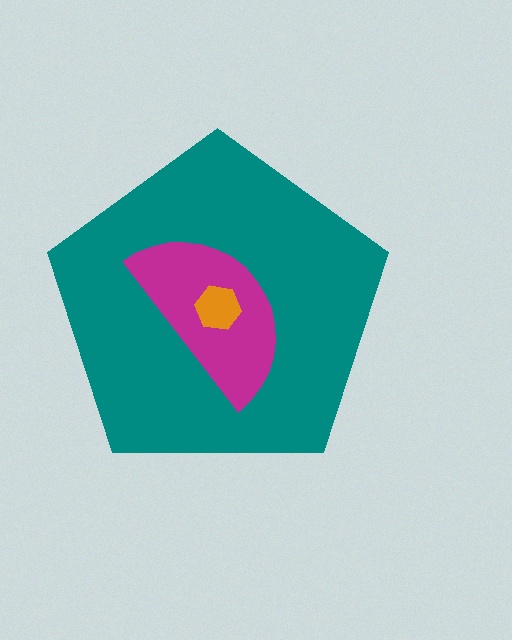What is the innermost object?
The orange hexagon.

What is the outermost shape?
The teal pentagon.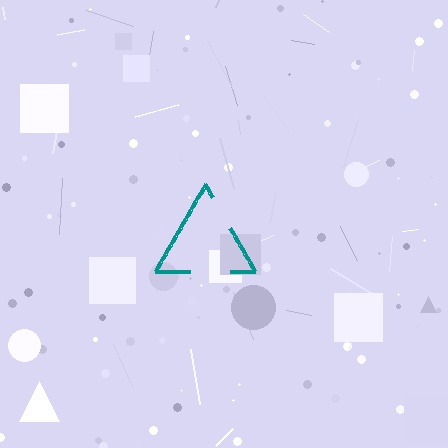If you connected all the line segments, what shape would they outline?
They would outline a triangle.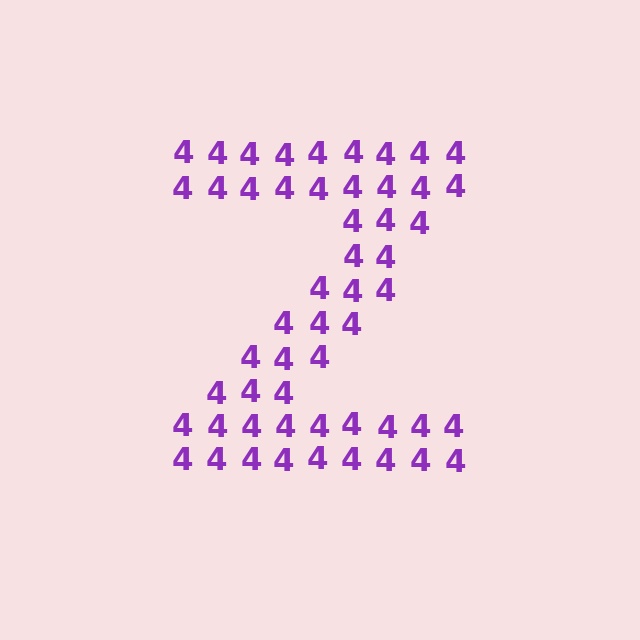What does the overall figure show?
The overall figure shows the letter Z.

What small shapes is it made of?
It is made of small digit 4's.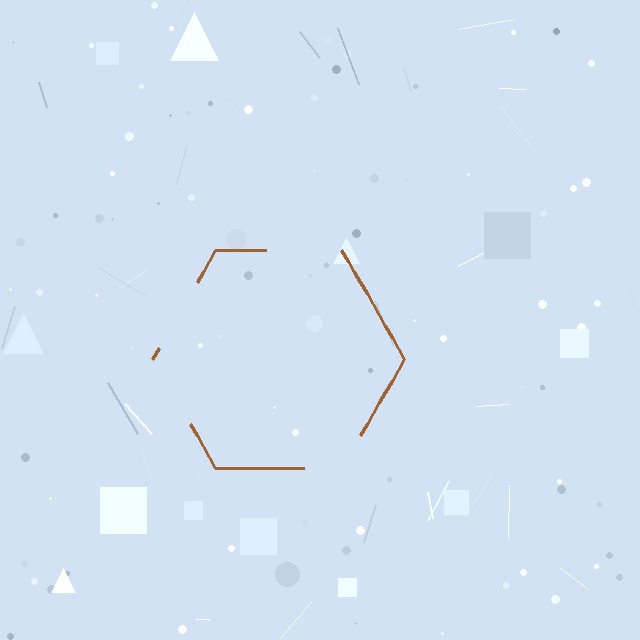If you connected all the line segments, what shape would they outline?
They would outline a hexagon.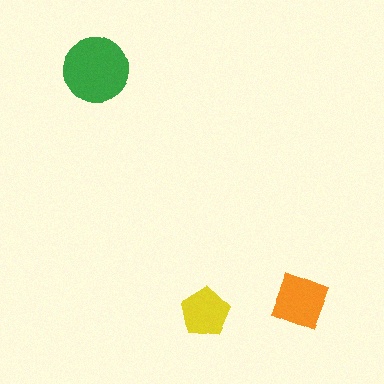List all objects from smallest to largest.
The yellow pentagon, the orange square, the green circle.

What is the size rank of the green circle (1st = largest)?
1st.